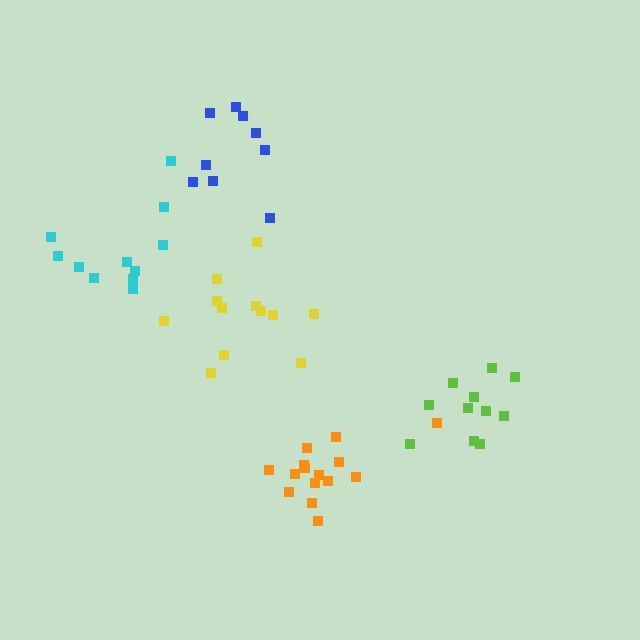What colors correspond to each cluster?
The clusters are colored: yellow, blue, lime, cyan, orange.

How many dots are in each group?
Group 1: 12 dots, Group 2: 9 dots, Group 3: 11 dots, Group 4: 11 dots, Group 5: 15 dots (58 total).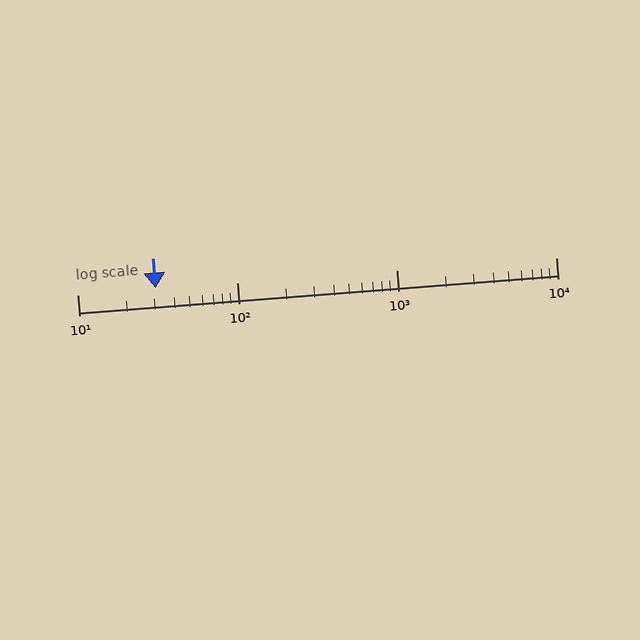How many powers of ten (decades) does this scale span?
The scale spans 3 decades, from 10 to 10000.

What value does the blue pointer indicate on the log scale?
The pointer indicates approximately 31.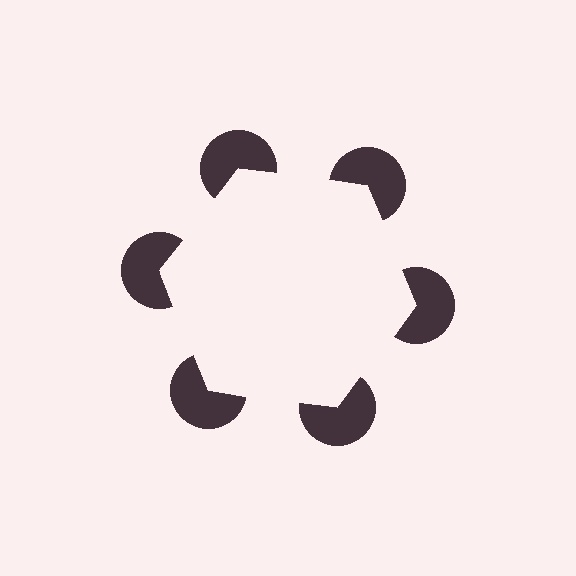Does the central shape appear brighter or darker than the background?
It typically appears slightly brighter than the background, even though no actual brightness change is drawn.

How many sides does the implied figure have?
6 sides.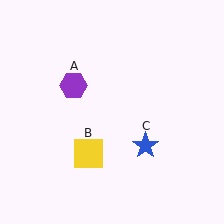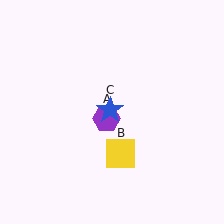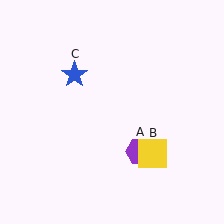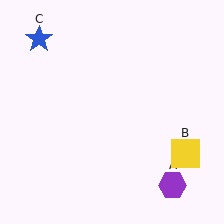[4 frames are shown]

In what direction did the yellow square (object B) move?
The yellow square (object B) moved right.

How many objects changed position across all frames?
3 objects changed position: purple hexagon (object A), yellow square (object B), blue star (object C).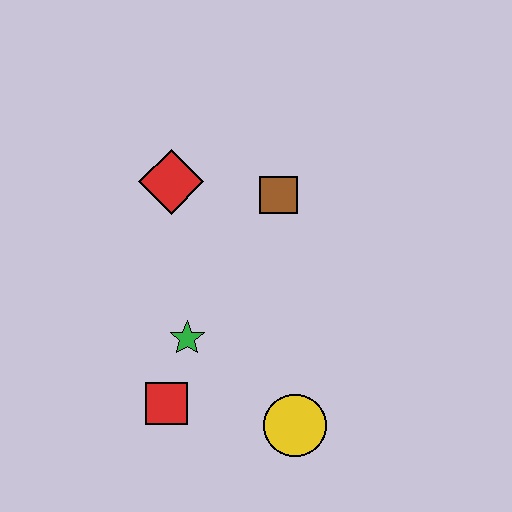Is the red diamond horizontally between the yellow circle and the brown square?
No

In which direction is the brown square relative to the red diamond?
The brown square is to the right of the red diamond.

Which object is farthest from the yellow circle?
The red diamond is farthest from the yellow circle.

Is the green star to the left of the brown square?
Yes